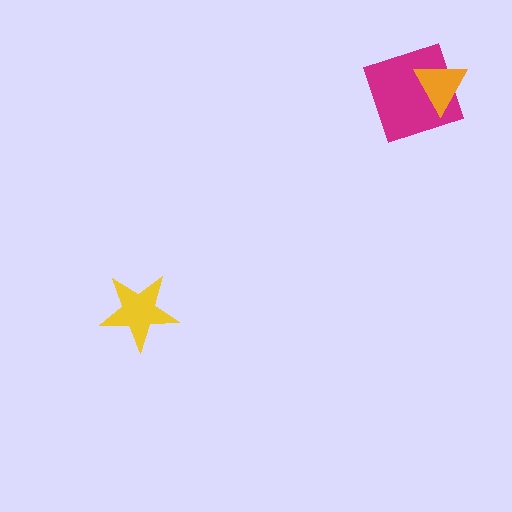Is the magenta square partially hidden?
Yes, it is partially covered by another shape.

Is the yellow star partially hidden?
No, no other shape covers it.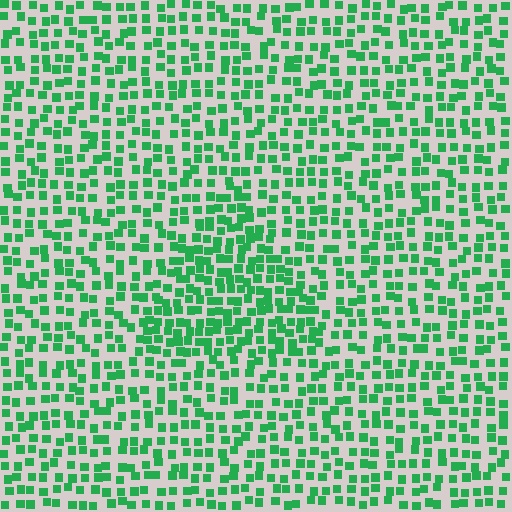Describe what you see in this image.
The image contains small green elements arranged at two different densities. A triangle-shaped region is visible where the elements are more densely packed than the surrounding area.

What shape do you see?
I see a triangle.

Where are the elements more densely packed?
The elements are more densely packed inside the triangle boundary.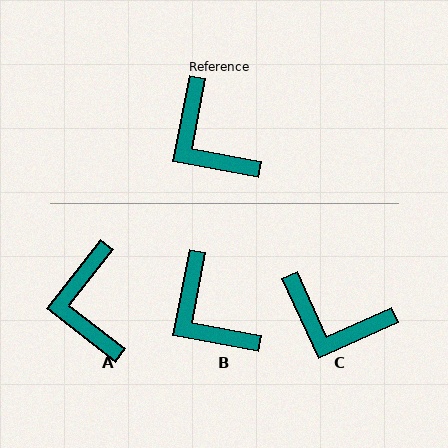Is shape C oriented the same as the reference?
No, it is off by about 35 degrees.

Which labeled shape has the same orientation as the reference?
B.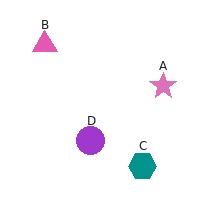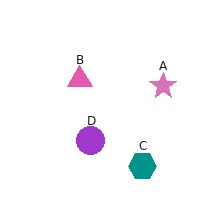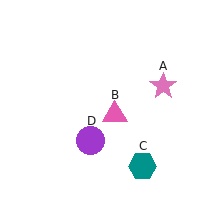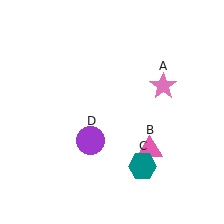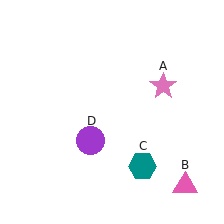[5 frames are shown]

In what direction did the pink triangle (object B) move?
The pink triangle (object B) moved down and to the right.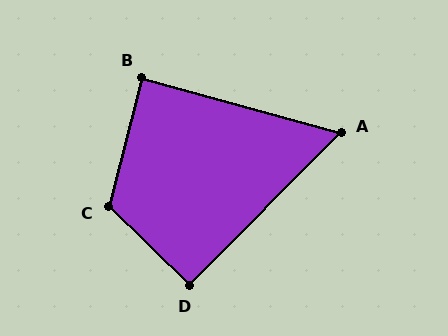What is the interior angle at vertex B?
Approximately 89 degrees (approximately right).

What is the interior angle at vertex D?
Approximately 91 degrees (approximately right).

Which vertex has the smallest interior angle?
A, at approximately 61 degrees.